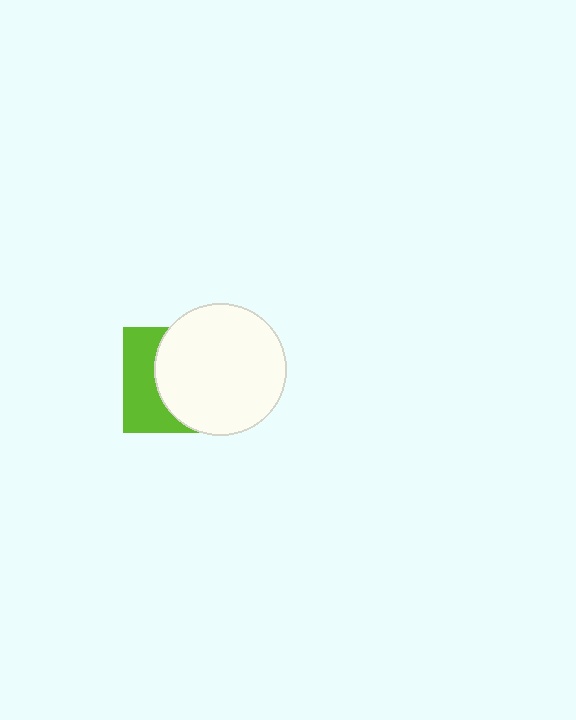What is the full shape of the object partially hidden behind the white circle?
The partially hidden object is a lime square.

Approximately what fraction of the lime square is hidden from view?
Roughly 62% of the lime square is hidden behind the white circle.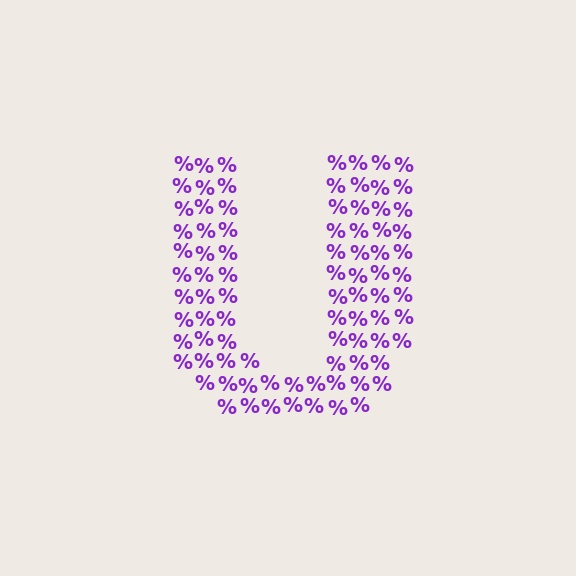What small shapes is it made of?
It is made of small percent signs.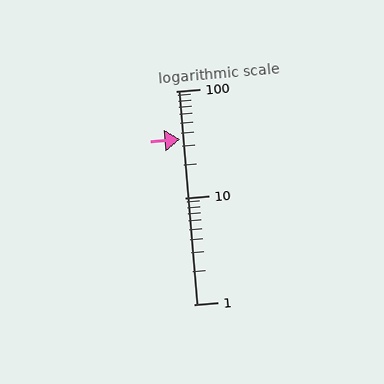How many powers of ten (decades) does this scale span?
The scale spans 2 decades, from 1 to 100.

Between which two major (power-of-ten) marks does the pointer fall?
The pointer is between 10 and 100.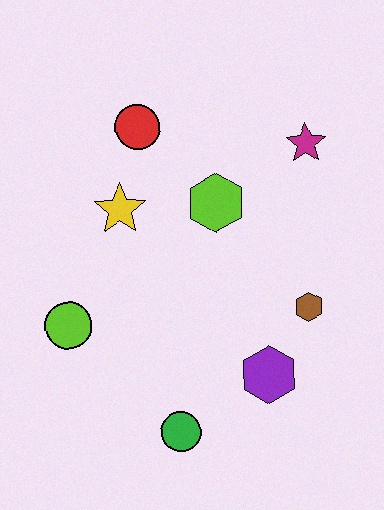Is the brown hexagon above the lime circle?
Yes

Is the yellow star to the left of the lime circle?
No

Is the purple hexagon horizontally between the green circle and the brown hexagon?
Yes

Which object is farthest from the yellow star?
The green circle is farthest from the yellow star.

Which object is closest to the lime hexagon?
The yellow star is closest to the lime hexagon.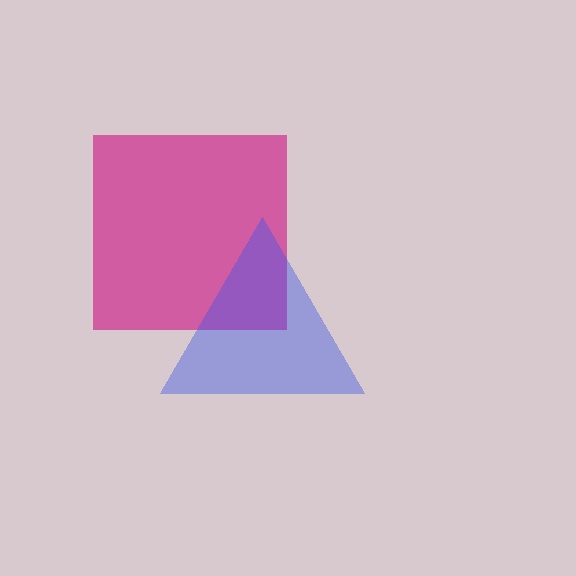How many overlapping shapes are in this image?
There are 2 overlapping shapes in the image.